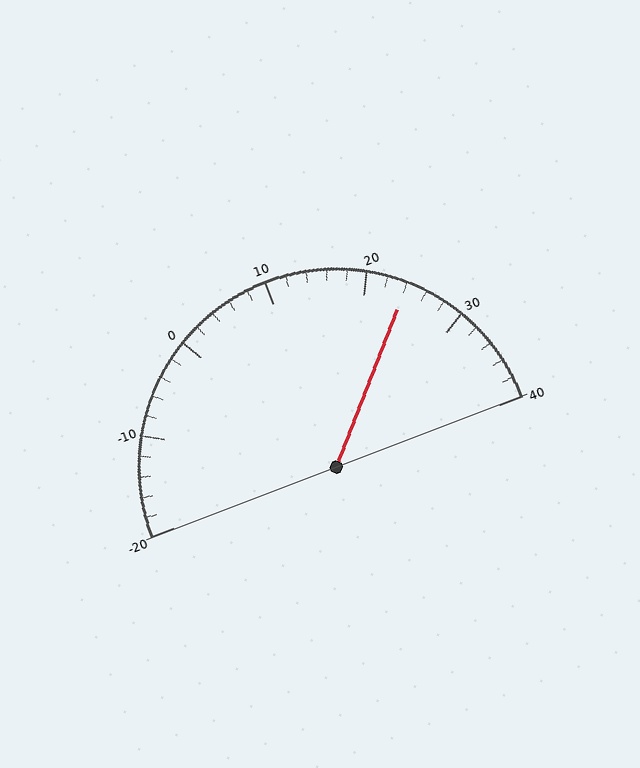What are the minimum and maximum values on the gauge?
The gauge ranges from -20 to 40.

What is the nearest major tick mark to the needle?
The nearest major tick mark is 20.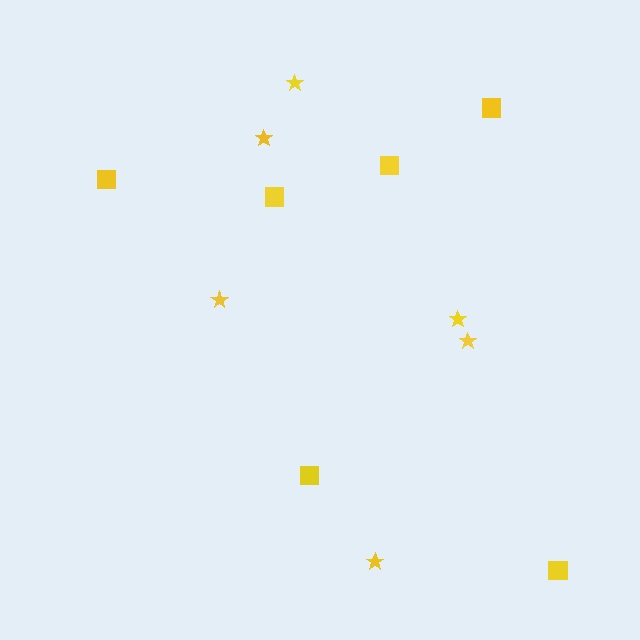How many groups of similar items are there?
There are 2 groups: one group of squares (6) and one group of stars (6).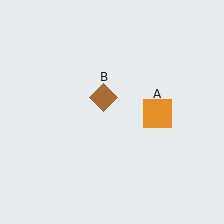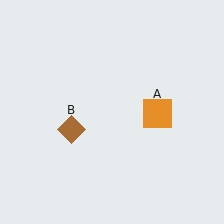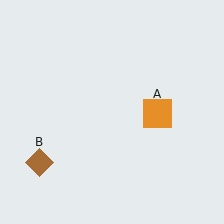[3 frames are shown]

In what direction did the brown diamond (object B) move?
The brown diamond (object B) moved down and to the left.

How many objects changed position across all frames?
1 object changed position: brown diamond (object B).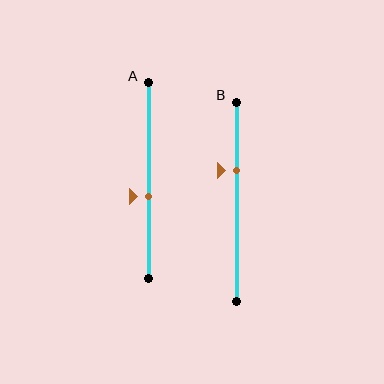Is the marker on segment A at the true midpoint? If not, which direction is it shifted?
No, the marker on segment A is shifted downward by about 8% of the segment length.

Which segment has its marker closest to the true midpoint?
Segment A has its marker closest to the true midpoint.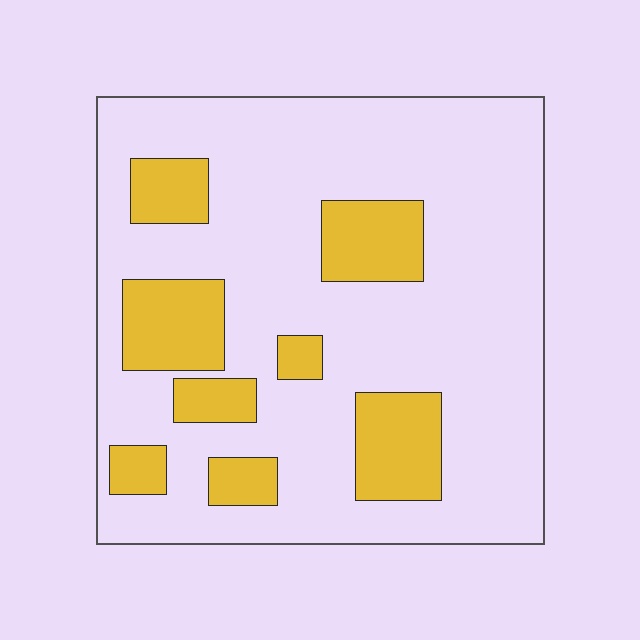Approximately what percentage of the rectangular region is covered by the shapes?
Approximately 20%.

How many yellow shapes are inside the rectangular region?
8.